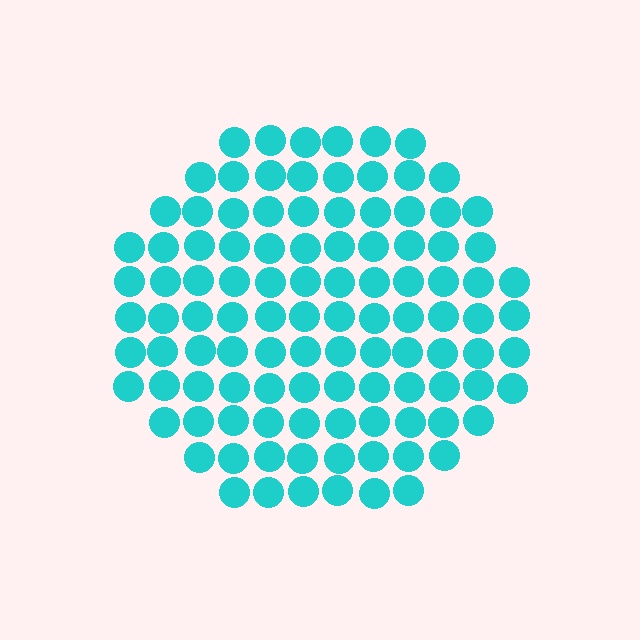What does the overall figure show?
The overall figure shows a circle.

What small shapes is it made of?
It is made of small circles.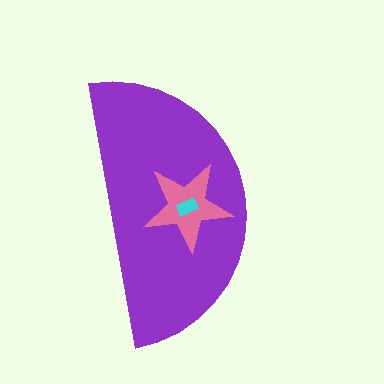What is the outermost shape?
The purple semicircle.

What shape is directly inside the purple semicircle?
The pink star.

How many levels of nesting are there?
3.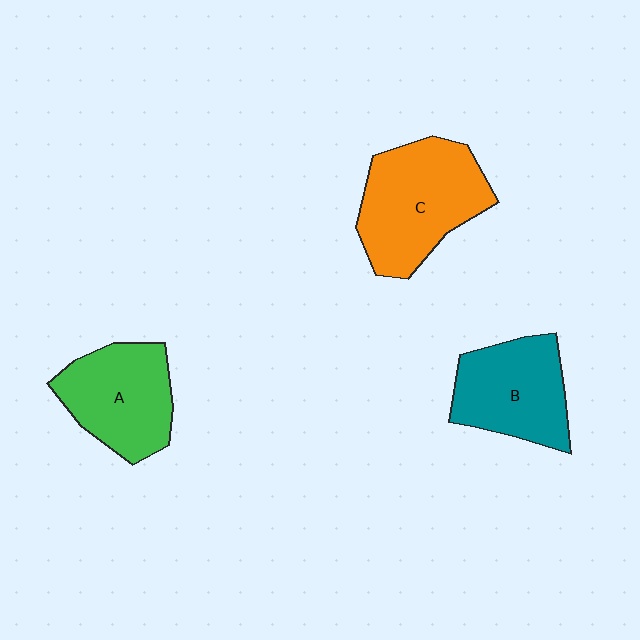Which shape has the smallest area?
Shape B (teal).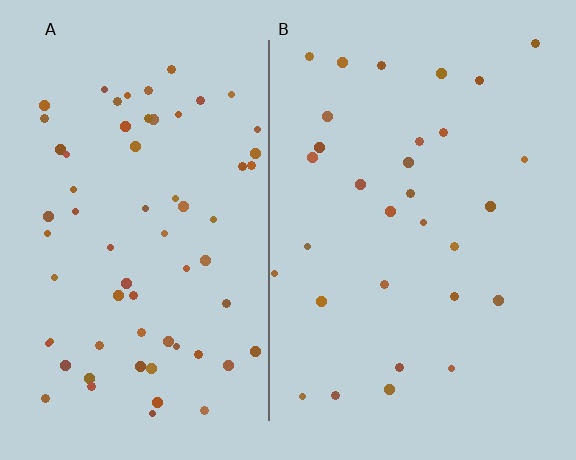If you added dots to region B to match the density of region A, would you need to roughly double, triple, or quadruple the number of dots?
Approximately double.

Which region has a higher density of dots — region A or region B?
A (the left).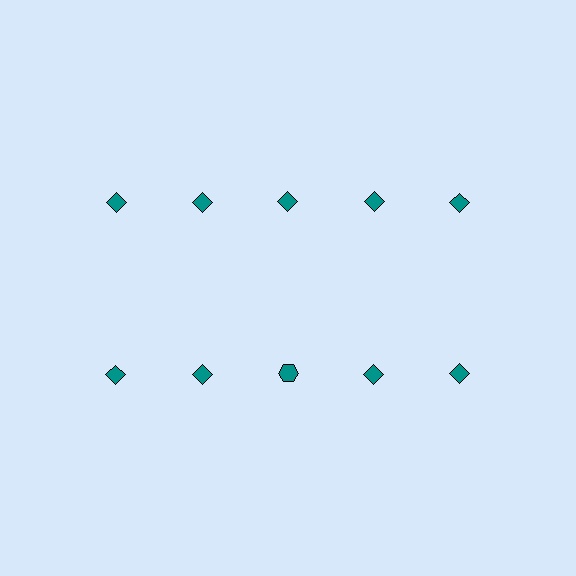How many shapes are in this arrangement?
There are 10 shapes arranged in a grid pattern.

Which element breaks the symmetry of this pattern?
The teal hexagon in the second row, center column breaks the symmetry. All other shapes are teal diamonds.